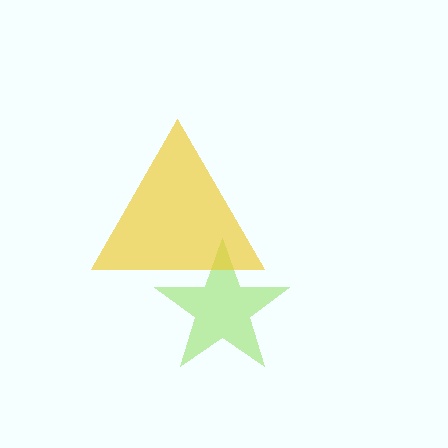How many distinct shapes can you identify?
There are 2 distinct shapes: a lime star, a yellow triangle.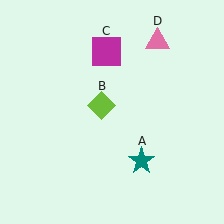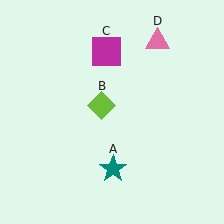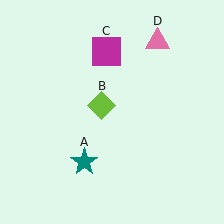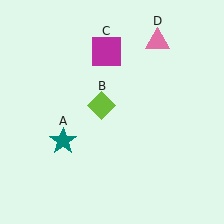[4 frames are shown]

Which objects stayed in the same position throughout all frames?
Lime diamond (object B) and magenta square (object C) and pink triangle (object D) remained stationary.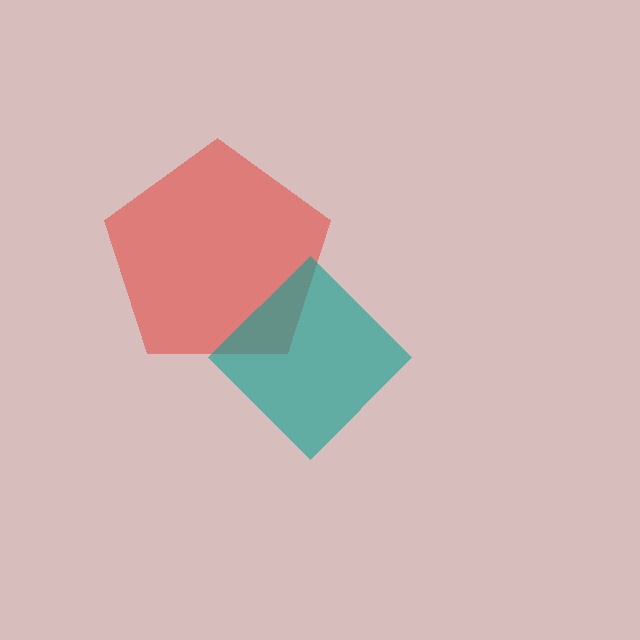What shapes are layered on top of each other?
The layered shapes are: a red pentagon, a teal diamond.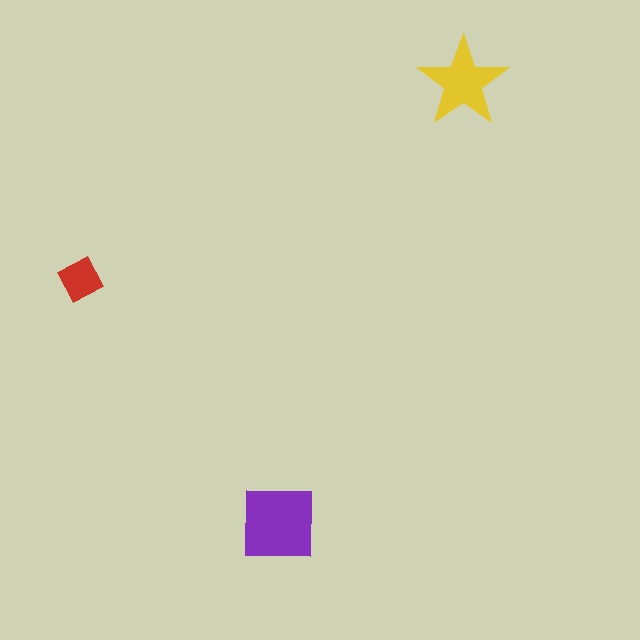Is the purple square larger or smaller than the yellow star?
Larger.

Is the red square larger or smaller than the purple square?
Smaller.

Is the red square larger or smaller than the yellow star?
Smaller.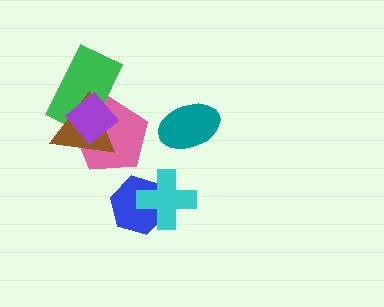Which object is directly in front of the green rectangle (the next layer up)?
The brown triangle is directly in front of the green rectangle.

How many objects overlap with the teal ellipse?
0 objects overlap with the teal ellipse.